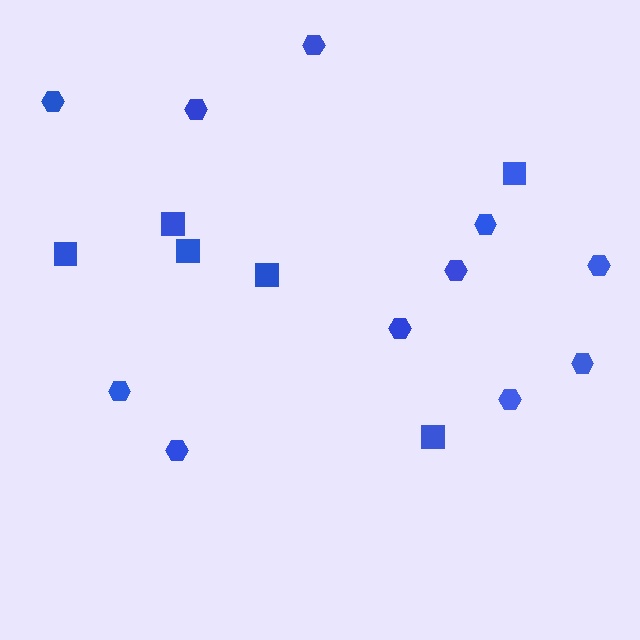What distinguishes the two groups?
There are 2 groups: one group of squares (6) and one group of hexagons (11).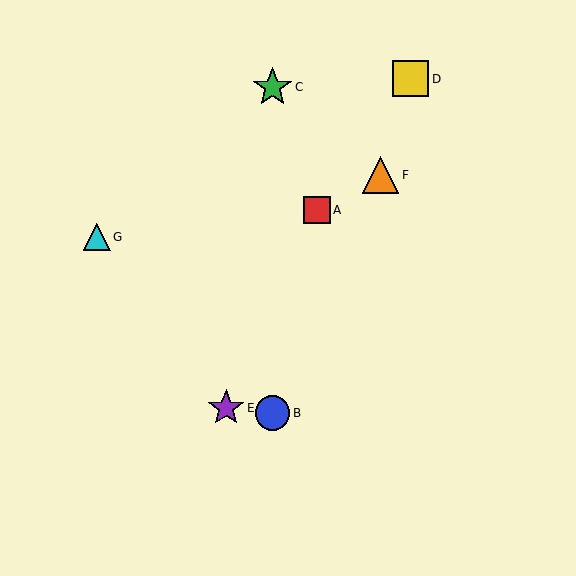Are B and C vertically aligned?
Yes, both are at x≈273.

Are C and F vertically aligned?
No, C is at x≈273 and F is at x≈381.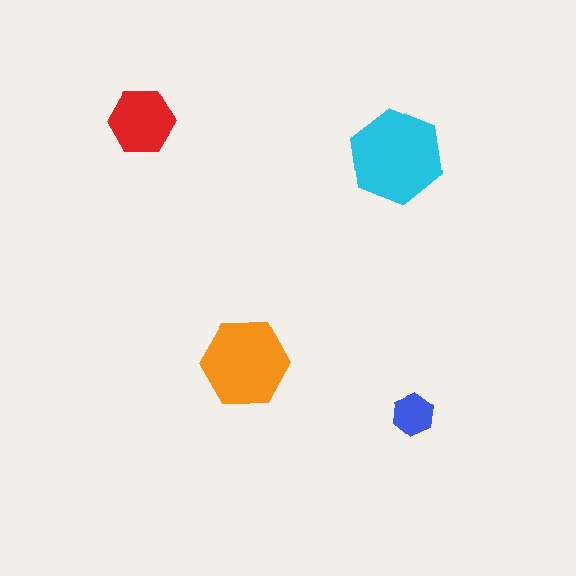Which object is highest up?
The red hexagon is topmost.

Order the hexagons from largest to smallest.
the cyan one, the orange one, the red one, the blue one.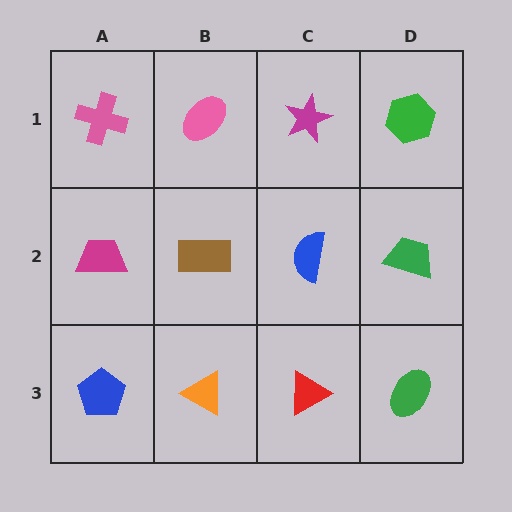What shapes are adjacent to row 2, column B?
A pink ellipse (row 1, column B), an orange triangle (row 3, column B), a magenta trapezoid (row 2, column A), a blue semicircle (row 2, column C).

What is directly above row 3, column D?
A green trapezoid.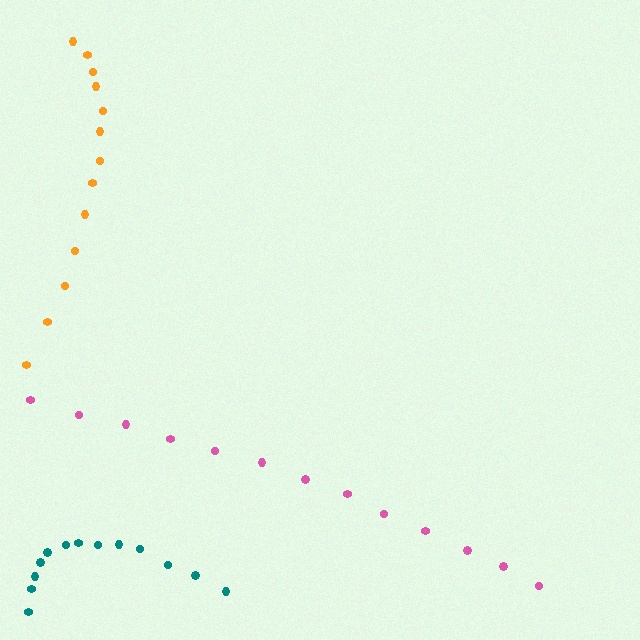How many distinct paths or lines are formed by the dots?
There are 3 distinct paths.